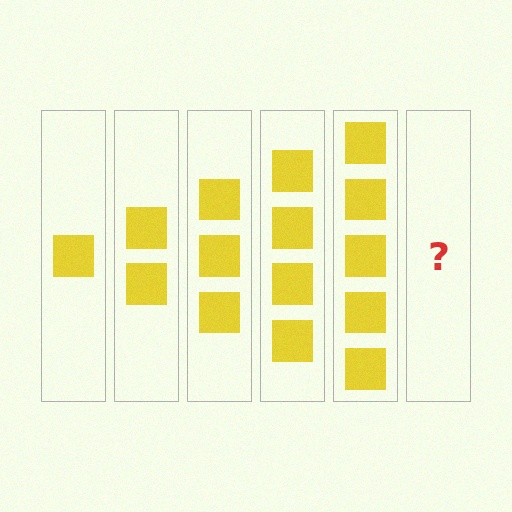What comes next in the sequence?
The next element should be 6 squares.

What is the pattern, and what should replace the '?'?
The pattern is that each step adds one more square. The '?' should be 6 squares.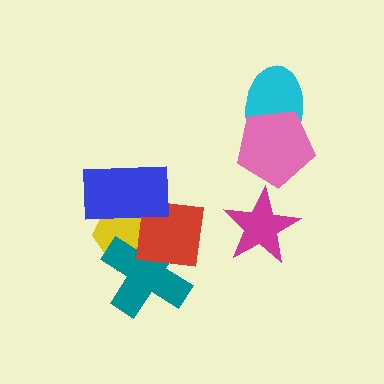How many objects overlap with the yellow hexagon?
3 objects overlap with the yellow hexagon.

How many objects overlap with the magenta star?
0 objects overlap with the magenta star.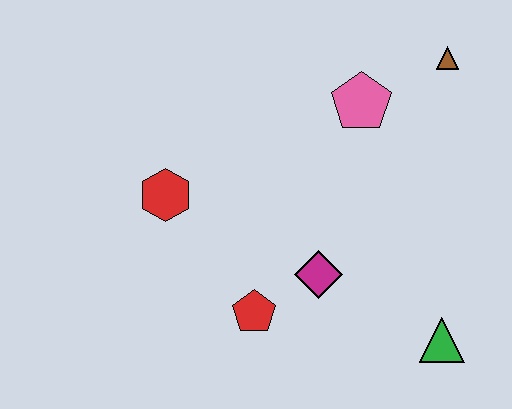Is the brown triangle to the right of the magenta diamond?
Yes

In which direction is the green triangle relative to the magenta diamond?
The green triangle is to the right of the magenta diamond.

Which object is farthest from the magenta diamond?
The brown triangle is farthest from the magenta diamond.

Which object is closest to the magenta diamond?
The red pentagon is closest to the magenta diamond.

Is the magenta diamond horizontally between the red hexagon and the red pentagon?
No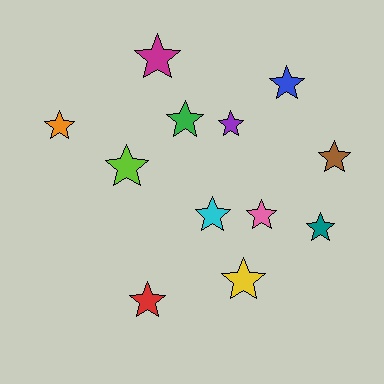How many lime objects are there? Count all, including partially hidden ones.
There is 1 lime object.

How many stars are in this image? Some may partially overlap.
There are 12 stars.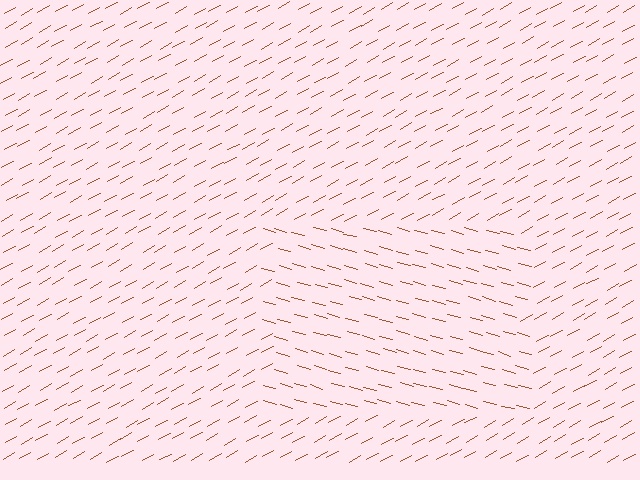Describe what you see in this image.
The image is filled with small brown line segments. A rectangle region in the image has lines oriented differently from the surrounding lines, creating a visible texture boundary.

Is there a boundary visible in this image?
Yes, there is a texture boundary formed by a change in line orientation.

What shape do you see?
I see a rectangle.